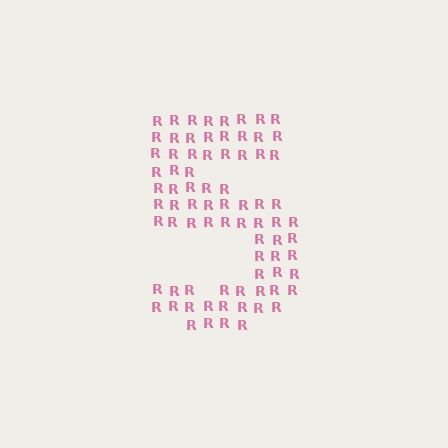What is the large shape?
The large shape is the digit 5.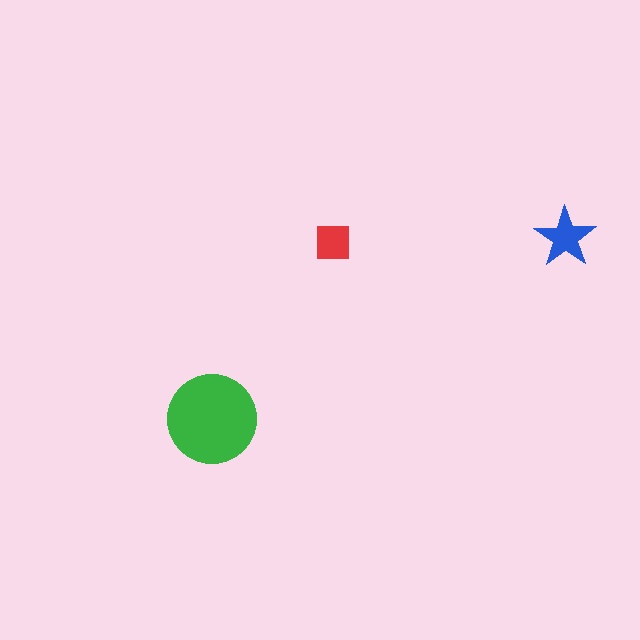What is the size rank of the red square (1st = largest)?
3rd.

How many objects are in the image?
There are 3 objects in the image.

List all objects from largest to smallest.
The green circle, the blue star, the red square.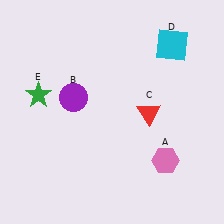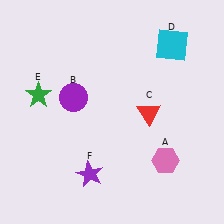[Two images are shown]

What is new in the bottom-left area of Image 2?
A purple star (F) was added in the bottom-left area of Image 2.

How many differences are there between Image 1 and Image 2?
There is 1 difference between the two images.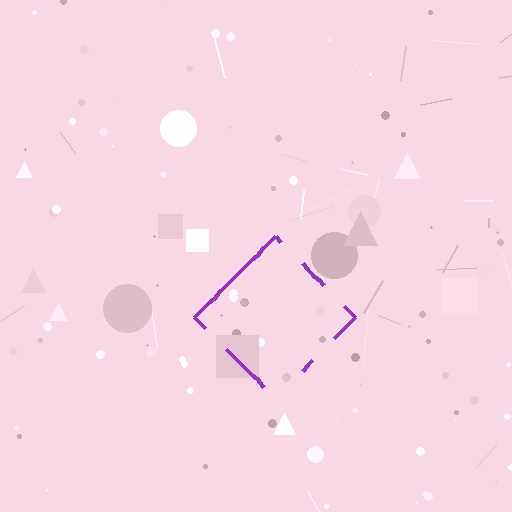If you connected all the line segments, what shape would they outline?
They would outline a diamond.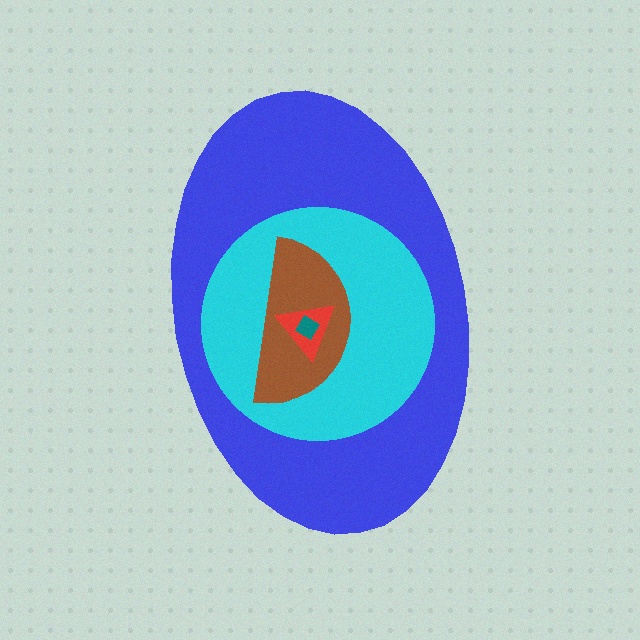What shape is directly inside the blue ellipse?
The cyan circle.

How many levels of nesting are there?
5.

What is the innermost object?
The teal diamond.